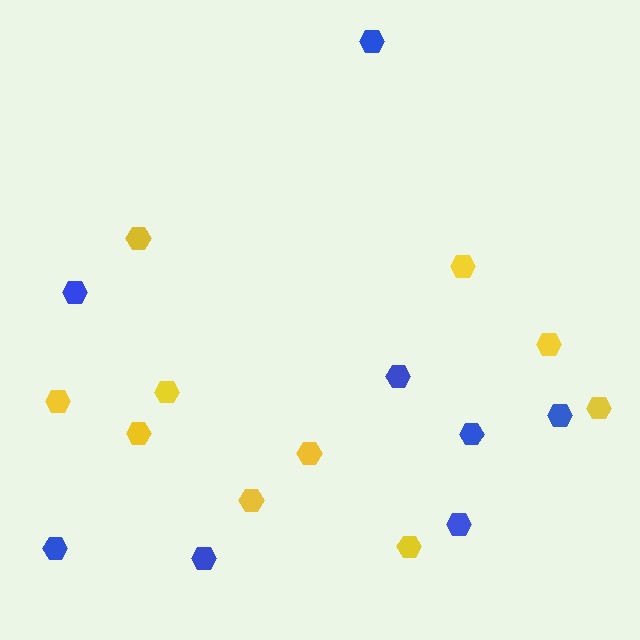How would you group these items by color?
There are 2 groups: one group of yellow hexagons (10) and one group of blue hexagons (8).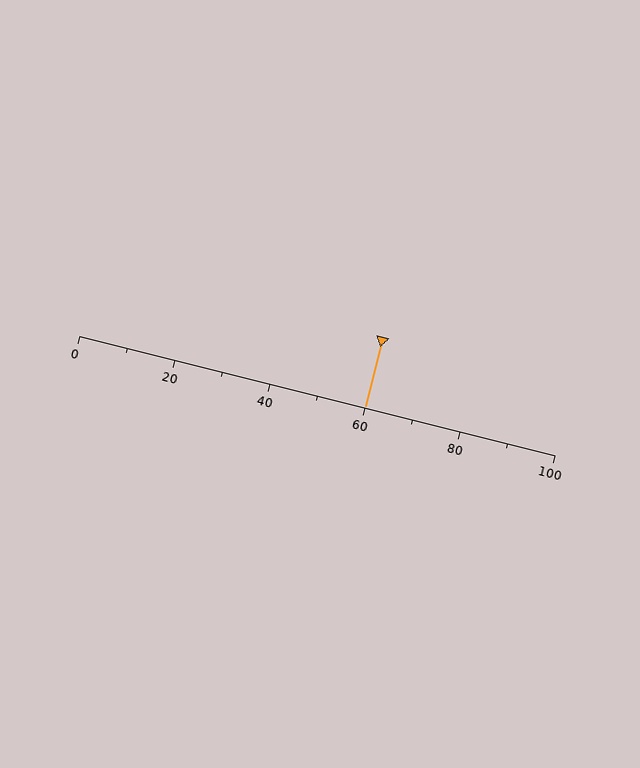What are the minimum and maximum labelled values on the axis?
The axis runs from 0 to 100.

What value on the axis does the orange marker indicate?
The marker indicates approximately 60.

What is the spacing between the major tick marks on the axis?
The major ticks are spaced 20 apart.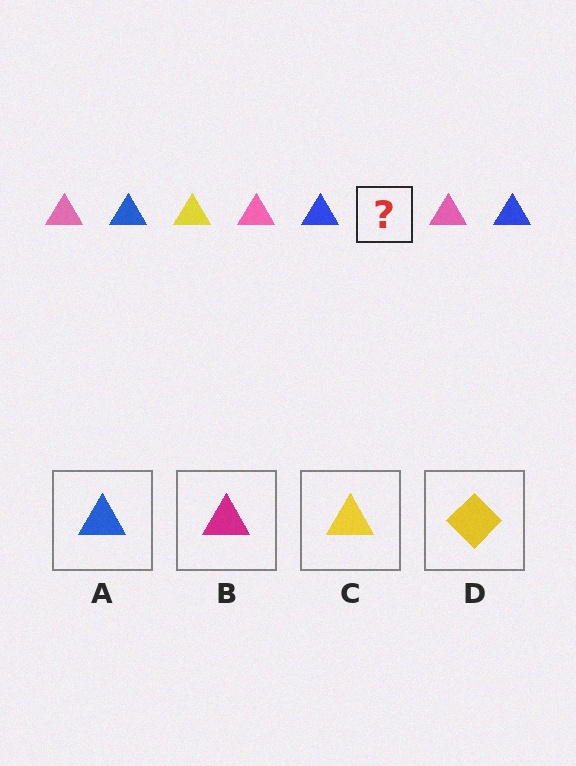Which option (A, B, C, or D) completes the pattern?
C.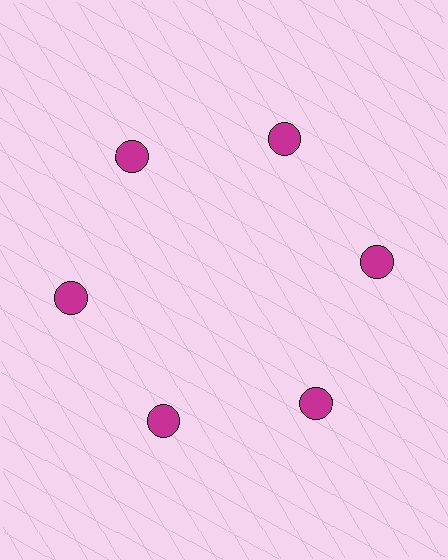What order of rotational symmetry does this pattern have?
This pattern has 6-fold rotational symmetry.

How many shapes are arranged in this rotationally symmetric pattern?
There are 6 shapes, arranged in 6 groups of 1.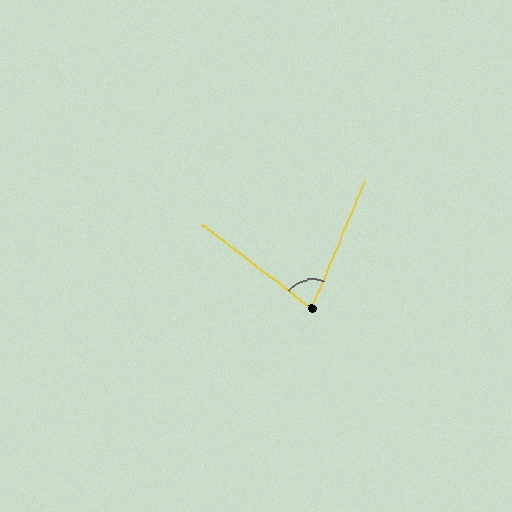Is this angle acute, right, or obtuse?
It is acute.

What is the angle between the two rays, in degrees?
Approximately 75 degrees.